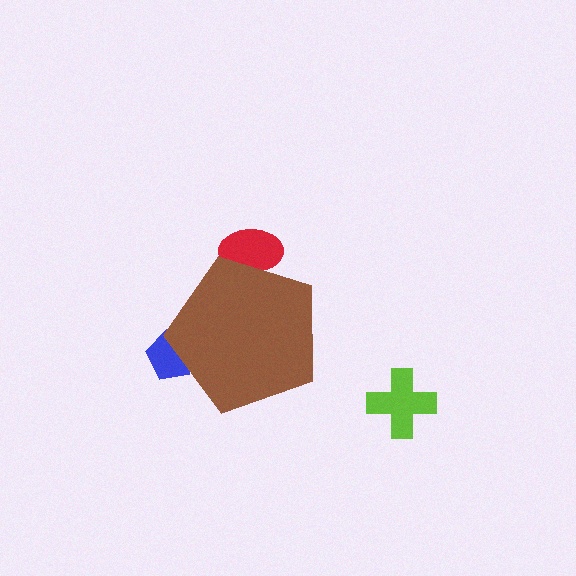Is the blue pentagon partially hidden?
Yes, the blue pentagon is partially hidden behind the brown pentagon.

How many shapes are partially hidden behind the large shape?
2 shapes are partially hidden.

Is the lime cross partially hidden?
No, the lime cross is fully visible.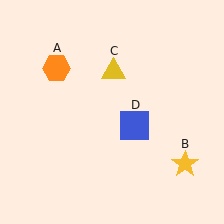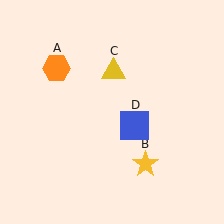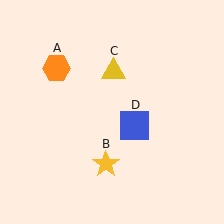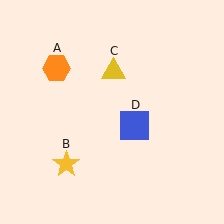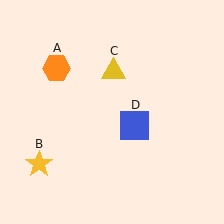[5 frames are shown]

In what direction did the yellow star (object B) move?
The yellow star (object B) moved left.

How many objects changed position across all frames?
1 object changed position: yellow star (object B).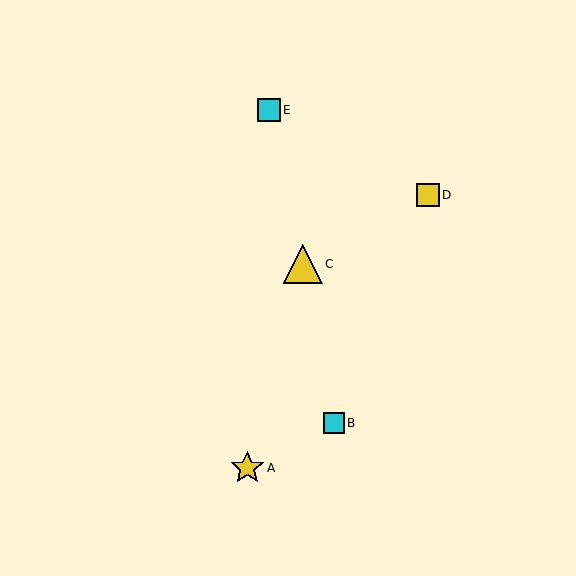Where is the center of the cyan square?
The center of the cyan square is at (269, 110).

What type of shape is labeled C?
Shape C is a yellow triangle.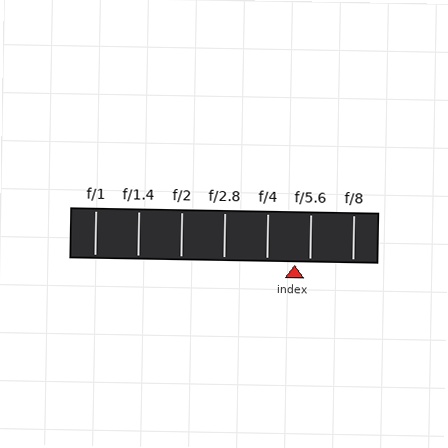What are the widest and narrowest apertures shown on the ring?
The widest aperture shown is f/1 and the narrowest is f/8.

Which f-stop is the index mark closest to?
The index mark is closest to f/5.6.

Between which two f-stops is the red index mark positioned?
The index mark is between f/4 and f/5.6.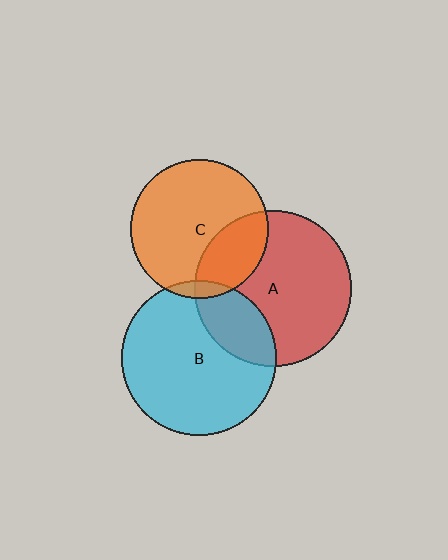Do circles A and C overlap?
Yes.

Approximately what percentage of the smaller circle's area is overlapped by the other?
Approximately 30%.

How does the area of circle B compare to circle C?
Approximately 1.2 times.